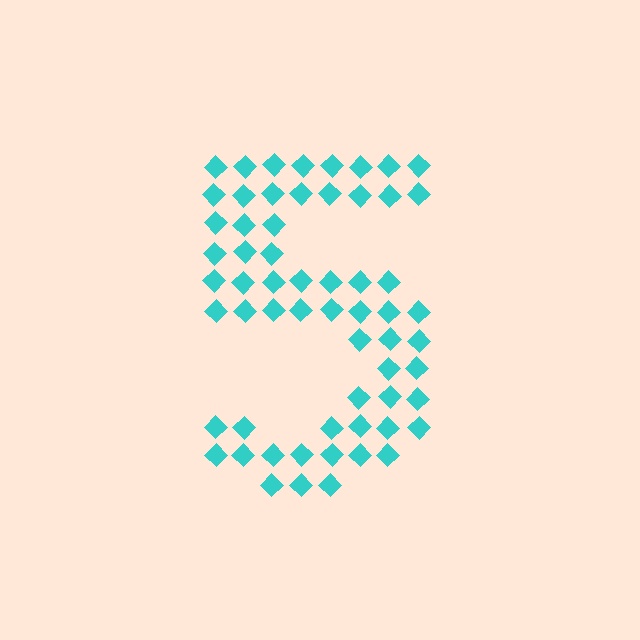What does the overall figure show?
The overall figure shows the digit 5.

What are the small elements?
The small elements are diamonds.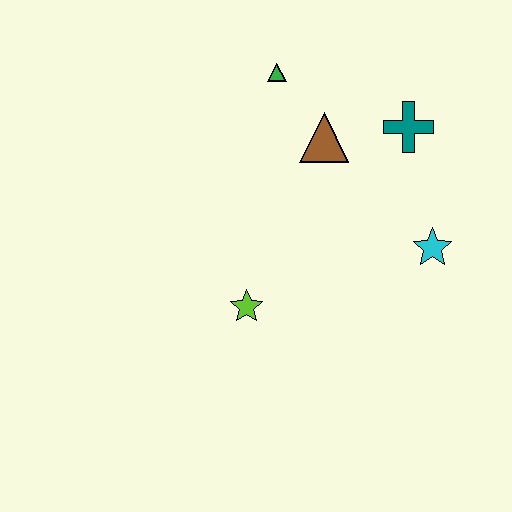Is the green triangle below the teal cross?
No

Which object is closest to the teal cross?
The brown triangle is closest to the teal cross.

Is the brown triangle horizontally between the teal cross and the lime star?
Yes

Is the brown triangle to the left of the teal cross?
Yes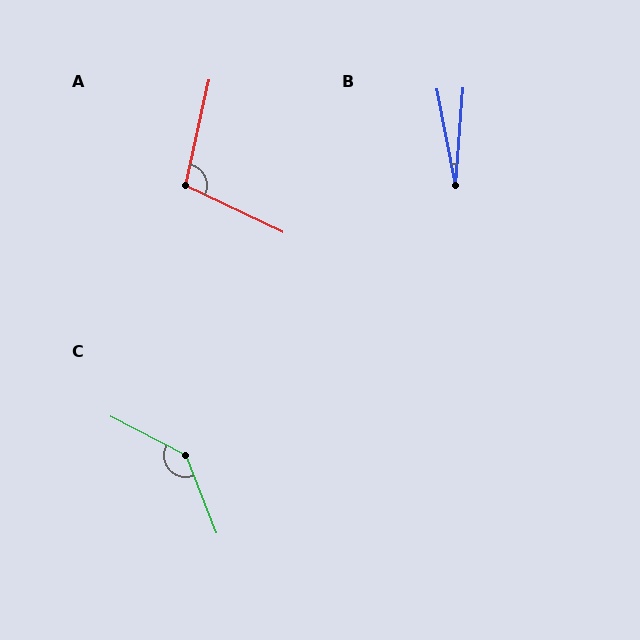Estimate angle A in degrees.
Approximately 103 degrees.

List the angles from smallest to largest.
B (15°), A (103°), C (139°).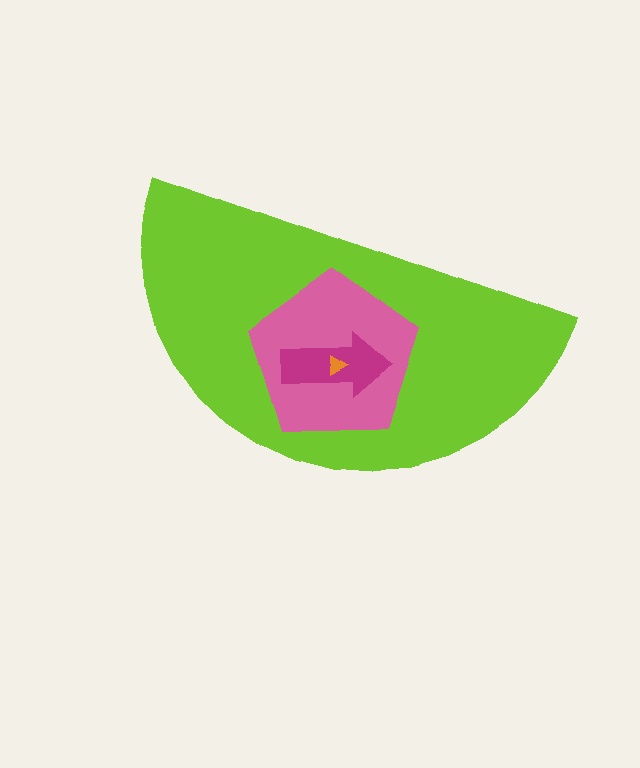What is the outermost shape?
The lime semicircle.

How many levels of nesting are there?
4.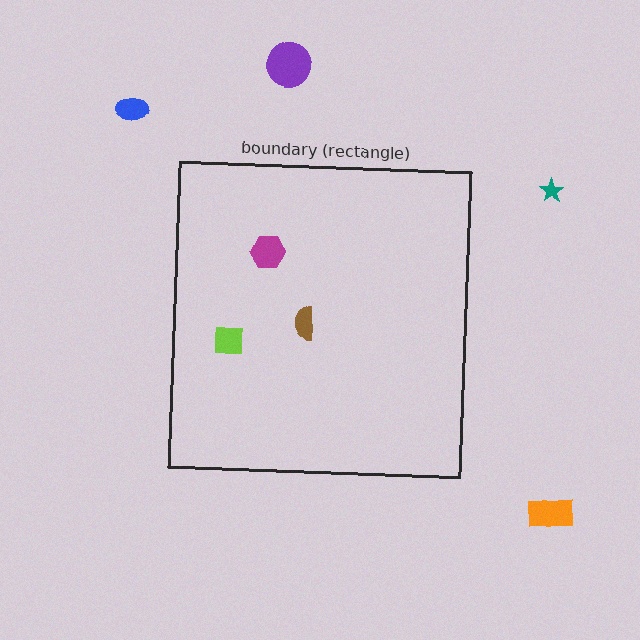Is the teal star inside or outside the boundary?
Outside.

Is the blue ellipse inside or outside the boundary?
Outside.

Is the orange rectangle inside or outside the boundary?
Outside.